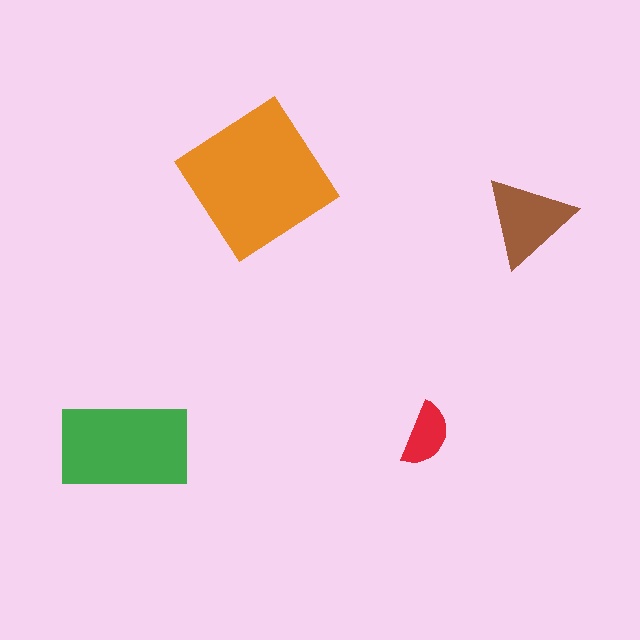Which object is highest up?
The orange diamond is topmost.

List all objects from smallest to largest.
The red semicircle, the brown triangle, the green rectangle, the orange diamond.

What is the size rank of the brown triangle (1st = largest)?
3rd.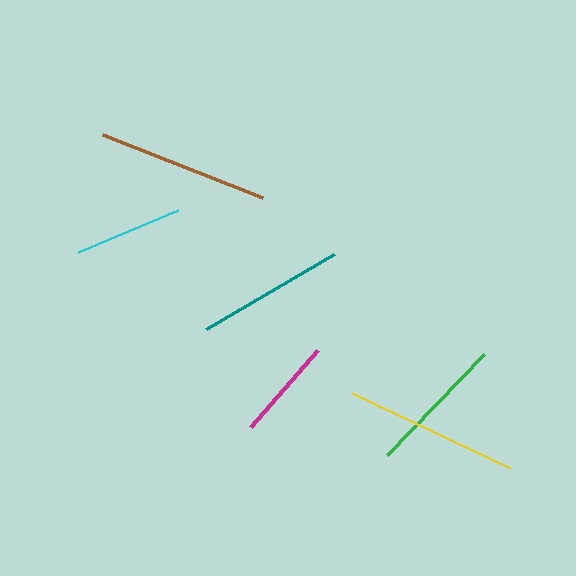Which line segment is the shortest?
The magenta line is the shortest at approximately 103 pixels.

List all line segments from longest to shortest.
From longest to shortest: yellow, brown, teal, green, cyan, magenta.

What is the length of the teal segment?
The teal segment is approximately 149 pixels long.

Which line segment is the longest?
The yellow line is the longest at approximately 175 pixels.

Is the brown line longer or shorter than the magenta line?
The brown line is longer than the magenta line.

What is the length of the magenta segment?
The magenta segment is approximately 103 pixels long.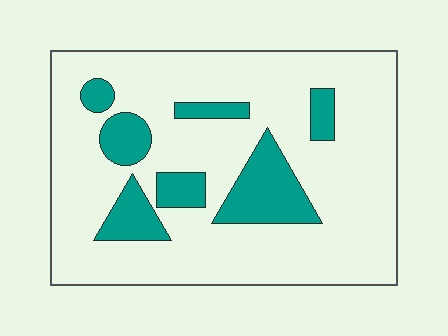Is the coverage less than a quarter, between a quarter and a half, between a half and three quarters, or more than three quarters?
Less than a quarter.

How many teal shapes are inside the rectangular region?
7.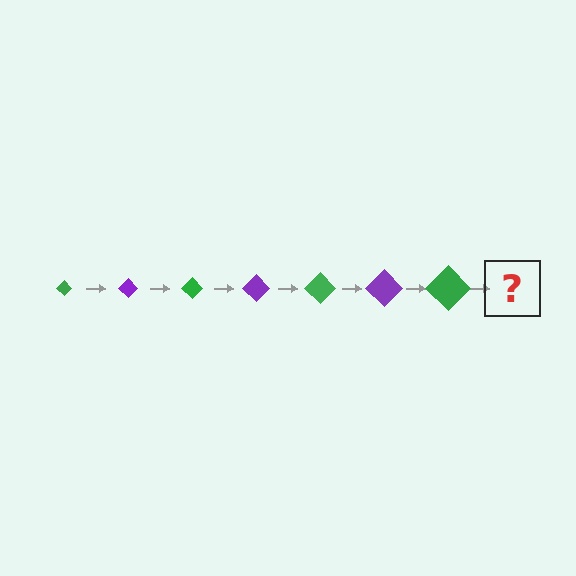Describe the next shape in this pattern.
It should be a purple diamond, larger than the previous one.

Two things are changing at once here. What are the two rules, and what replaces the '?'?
The two rules are that the diamond grows larger each step and the color cycles through green and purple. The '?' should be a purple diamond, larger than the previous one.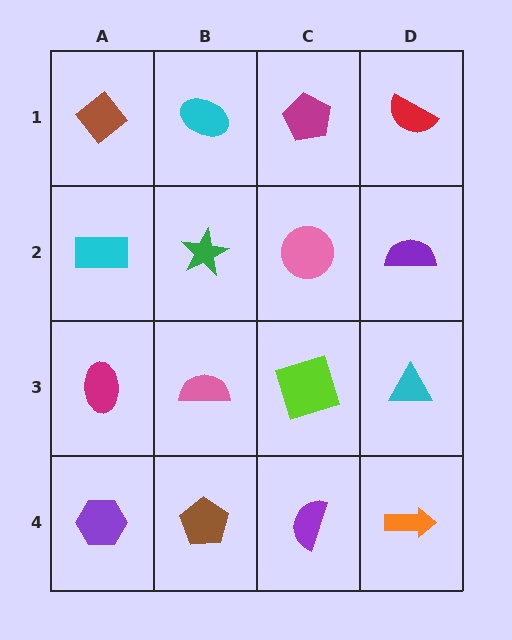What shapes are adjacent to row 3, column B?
A green star (row 2, column B), a brown pentagon (row 4, column B), a magenta ellipse (row 3, column A), a lime square (row 3, column C).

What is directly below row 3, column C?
A purple semicircle.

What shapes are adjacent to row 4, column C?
A lime square (row 3, column C), a brown pentagon (row 4, column B), an orange arrow (row 4, column D).